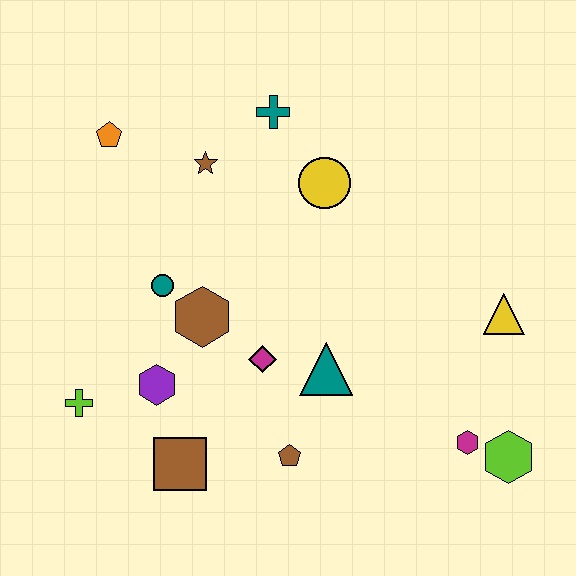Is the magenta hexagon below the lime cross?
Yes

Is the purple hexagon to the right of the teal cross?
No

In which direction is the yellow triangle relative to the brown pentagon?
The yellow triangle is to the right of the brown pentagon.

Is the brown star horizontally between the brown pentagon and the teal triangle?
No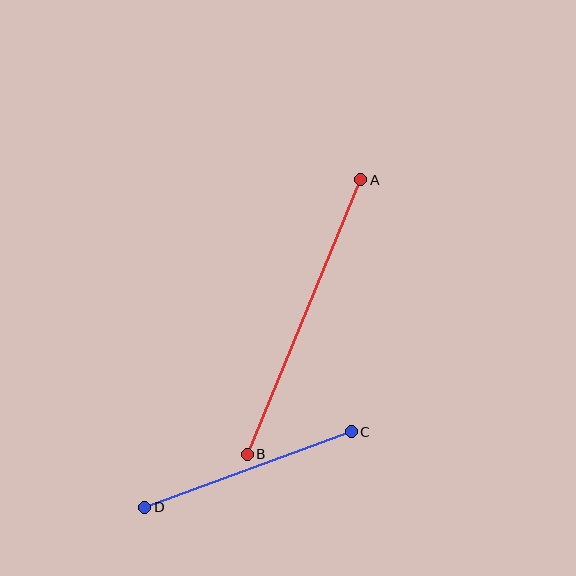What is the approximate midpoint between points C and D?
The midpoint is at approximately (248, 469) pixels.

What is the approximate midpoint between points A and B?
The midpoint is at approximately (304, 317) pixels.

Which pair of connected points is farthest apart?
Points A and B are farthest apart.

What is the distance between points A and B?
The distance is approximately 297 pixels.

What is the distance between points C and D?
The distance is approximately 220 pixels.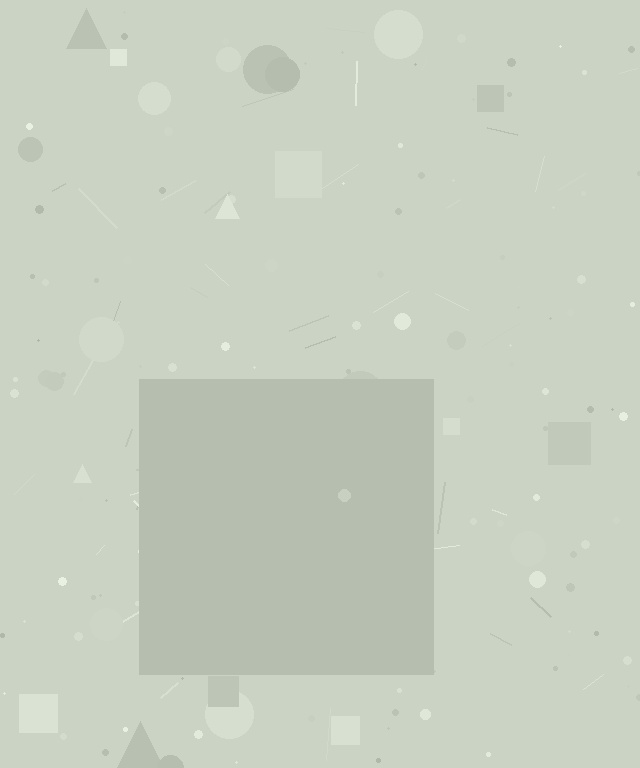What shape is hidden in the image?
A square is hidden in the image.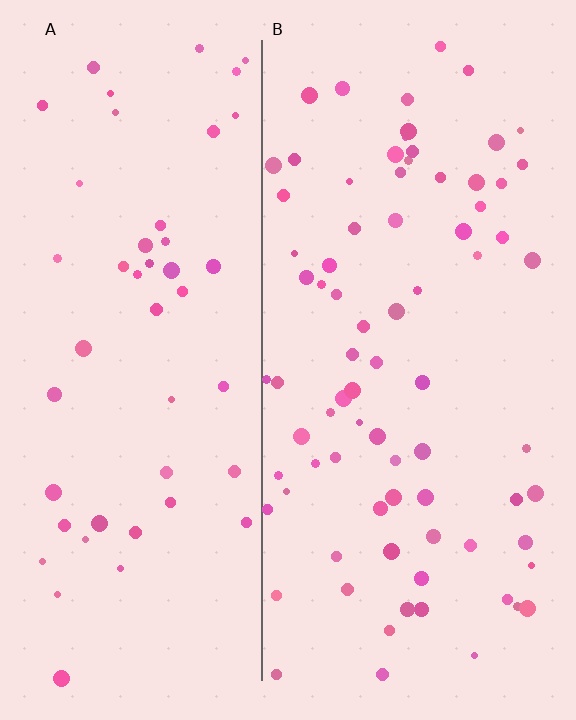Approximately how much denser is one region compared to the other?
Approximately 1.6× — region B over region A.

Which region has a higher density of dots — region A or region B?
B (the right).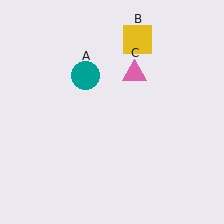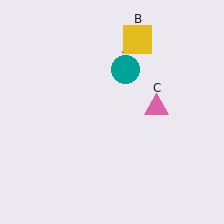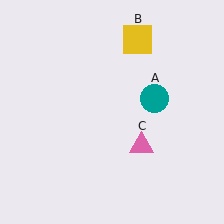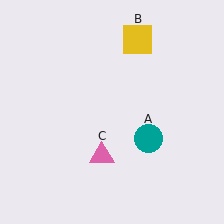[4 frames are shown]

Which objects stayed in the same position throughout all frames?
Yellow square (object B) remained stationary.